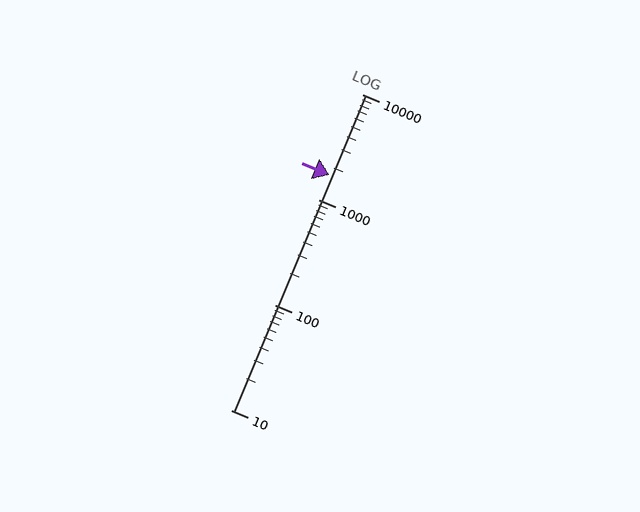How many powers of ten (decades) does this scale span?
The scale spans 3 decades, from 10 to 10000.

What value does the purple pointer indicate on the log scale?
The pointer indicates approximately 1700.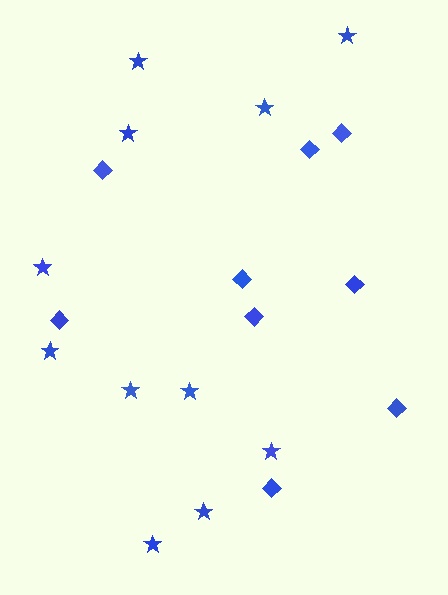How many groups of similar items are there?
There are 2 groups: one group of diamonds (9) and one group of stars (11).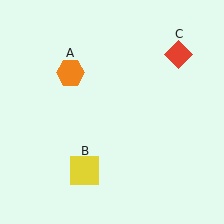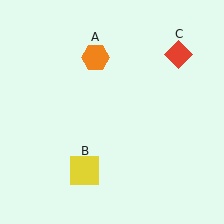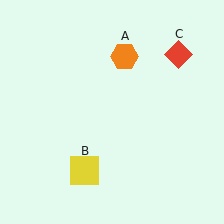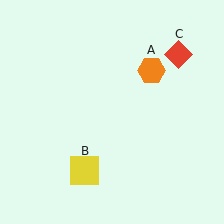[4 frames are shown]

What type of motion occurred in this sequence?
The orange hexagon (object A) rotated clockwise around the center of the scene.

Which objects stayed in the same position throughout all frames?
Yellow square (object B) and red diamond (object C) remained stationary.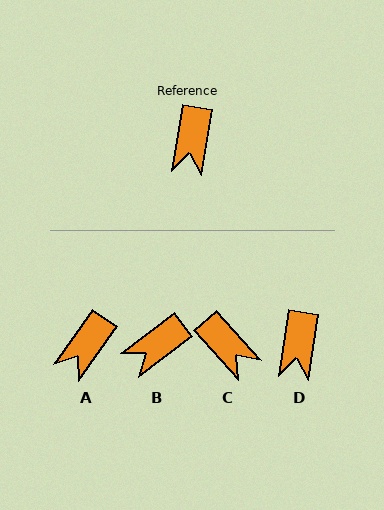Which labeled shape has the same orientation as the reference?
D.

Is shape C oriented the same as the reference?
No, it is off by about 51 degrees.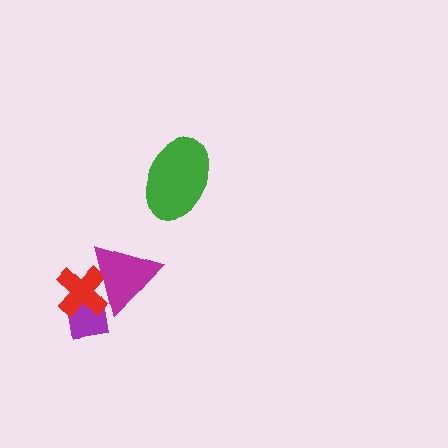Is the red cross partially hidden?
Yes, it is partially covered by another shape.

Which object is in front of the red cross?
The magenta triangle is in front of the red cross.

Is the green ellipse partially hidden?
No, no other shape covers it.